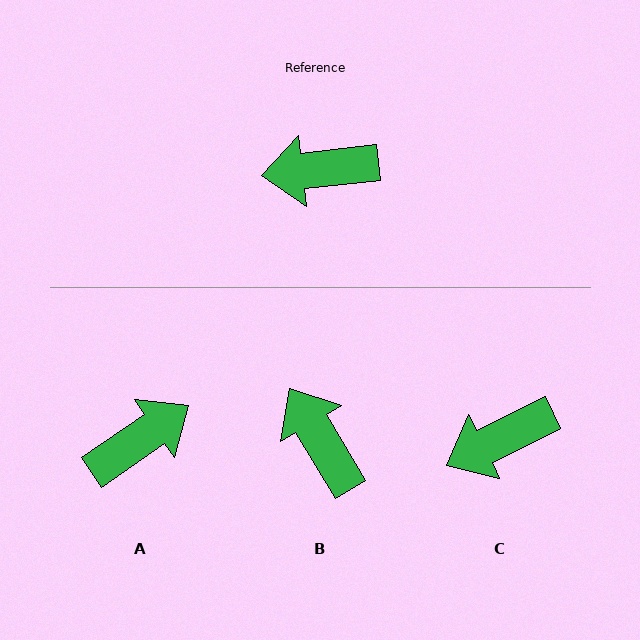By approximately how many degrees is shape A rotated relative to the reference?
Approximately 152 degrees clockwise.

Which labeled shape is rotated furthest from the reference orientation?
A, about 152 degrees away.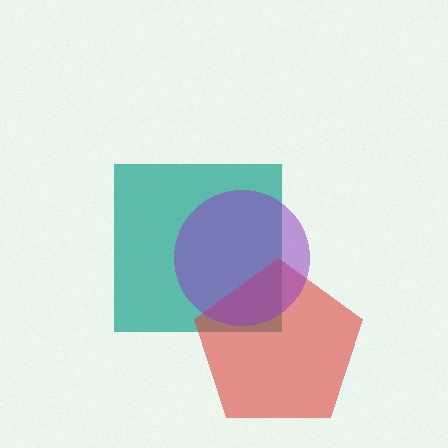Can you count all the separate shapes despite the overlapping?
Yes, there are 3 separate shapes.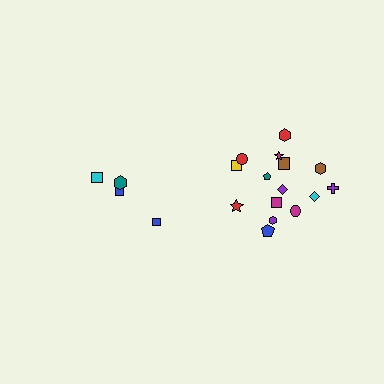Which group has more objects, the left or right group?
The right group.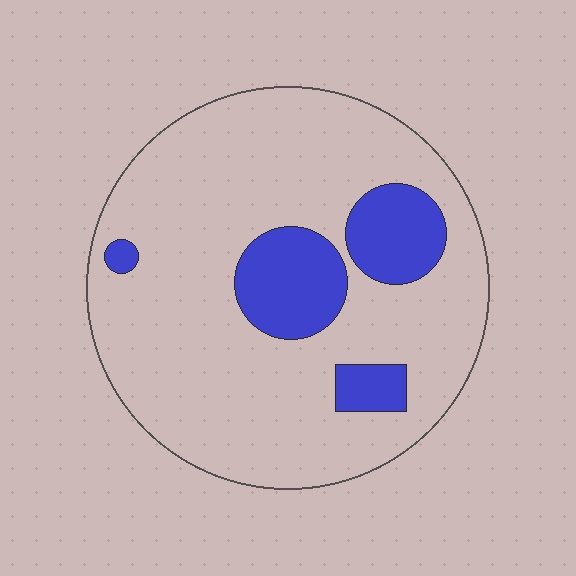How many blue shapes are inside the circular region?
4.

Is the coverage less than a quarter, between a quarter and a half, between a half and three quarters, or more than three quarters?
Less than a quarter.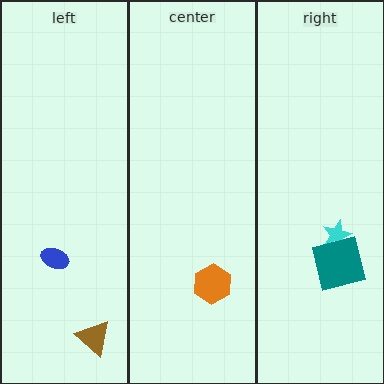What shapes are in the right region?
The cyan star, the teal square.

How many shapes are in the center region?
1.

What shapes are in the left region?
The blue ellipse, the brown triangle.